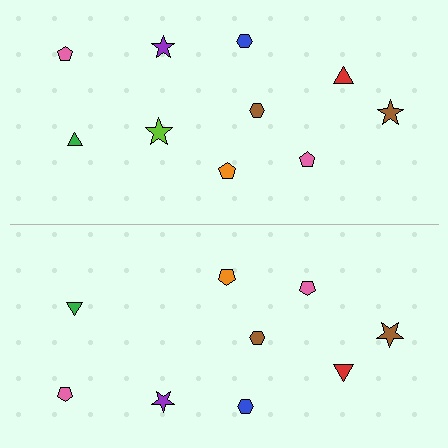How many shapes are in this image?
There are 19 shapes in this image.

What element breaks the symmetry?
A lime star is missing from the bottom side.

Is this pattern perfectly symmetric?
No, the pattern is not perfectly symmetric. A lime star is missing from the bottom side.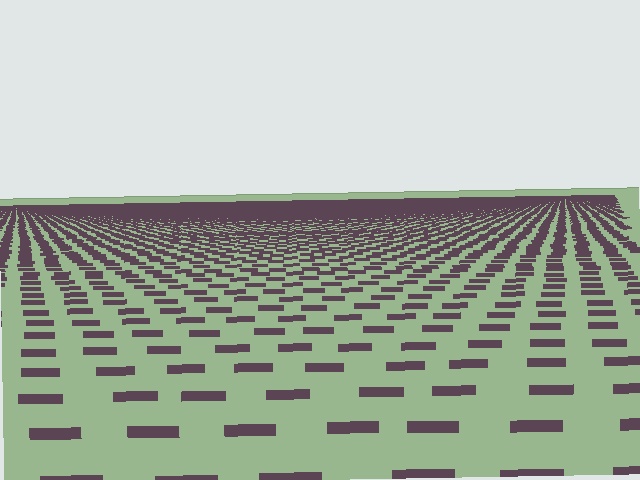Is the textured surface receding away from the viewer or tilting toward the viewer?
The surface is receding away from the viewer. Texture elements get smaller and denser toward the top.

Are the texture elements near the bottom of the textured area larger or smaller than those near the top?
Larger. Near the bottom, elements are closer to the viewer and appear at a bigger on-screen size.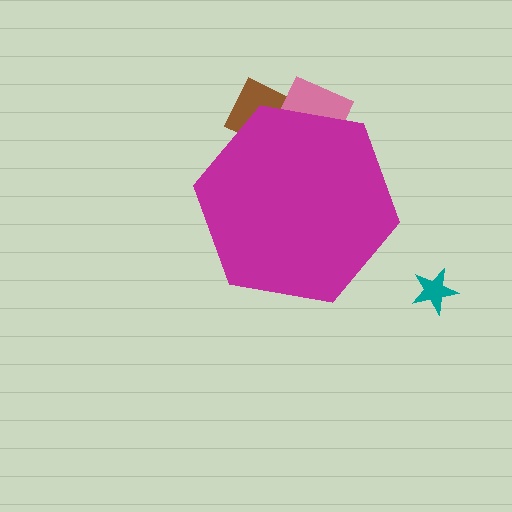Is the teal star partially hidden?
No, the teal star is fully visible.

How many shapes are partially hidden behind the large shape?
2 shapes are partially hidden.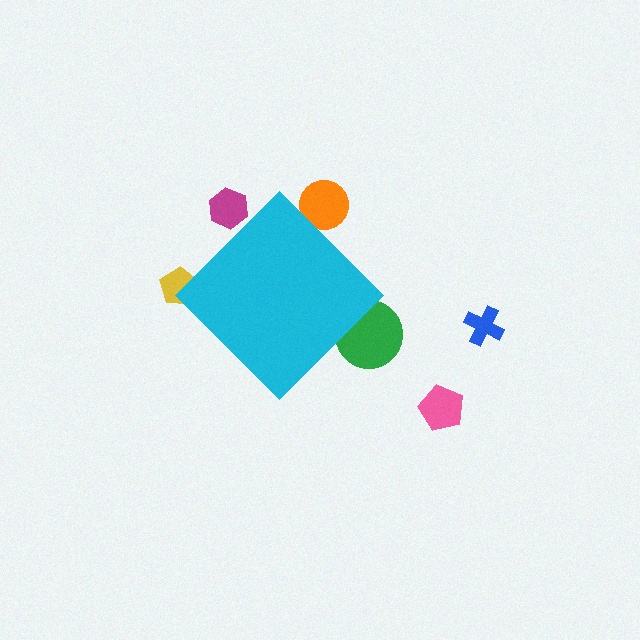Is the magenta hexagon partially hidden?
Yes, the magenta hexagon is partially hidden behind the cyan diamond.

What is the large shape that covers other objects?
A cyan diamond.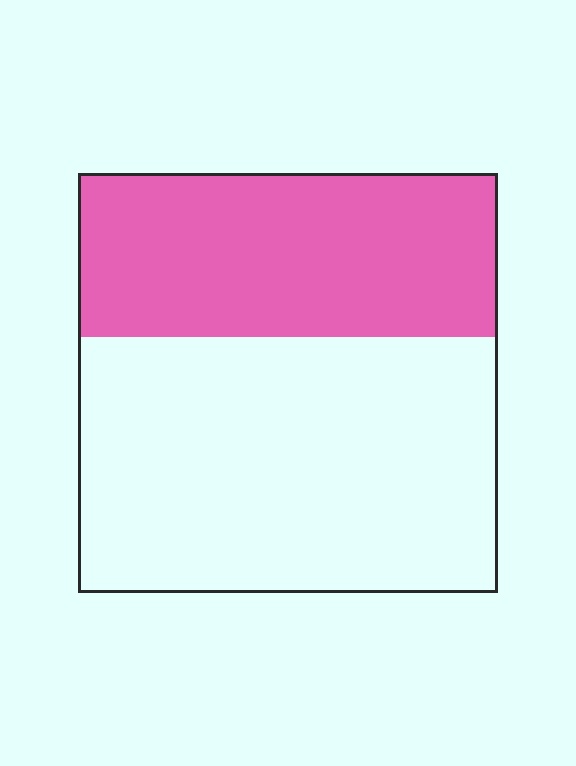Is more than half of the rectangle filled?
No.